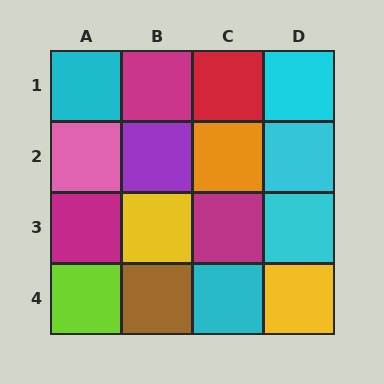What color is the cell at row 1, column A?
Cyan.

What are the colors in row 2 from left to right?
Pink, purple, orange, cyan.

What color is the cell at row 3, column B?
Yellow.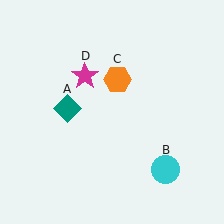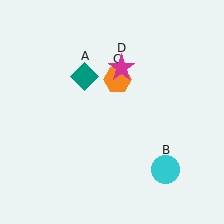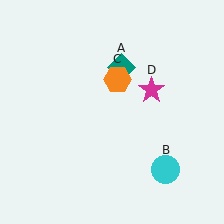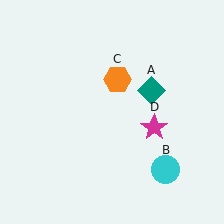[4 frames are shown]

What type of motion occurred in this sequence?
The teal diamond (object A), magenta star (object D) rotated clockwise around the center of the scene.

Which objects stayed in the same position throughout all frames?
Cyan circle (object B) and orange hexagon (object C) remained stationary.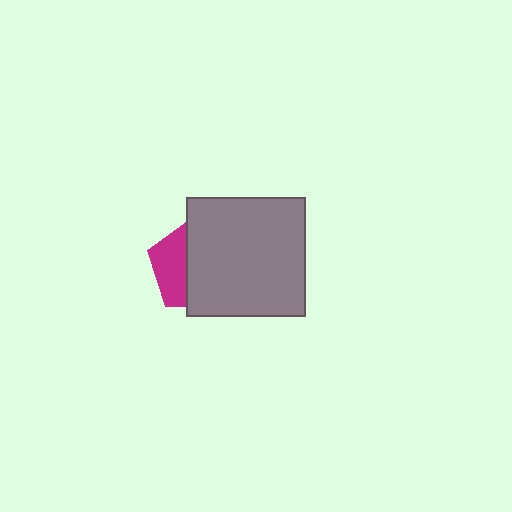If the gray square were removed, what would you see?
You would see the complete magenta pentagon.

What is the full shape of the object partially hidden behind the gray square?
The partially hidden object is a magenta pentagon.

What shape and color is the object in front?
The object in front is a gray square.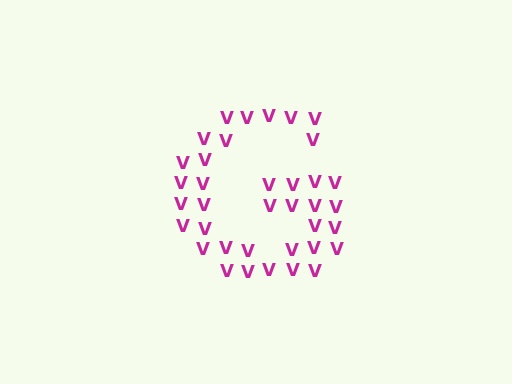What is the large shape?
The large shape is the letter G.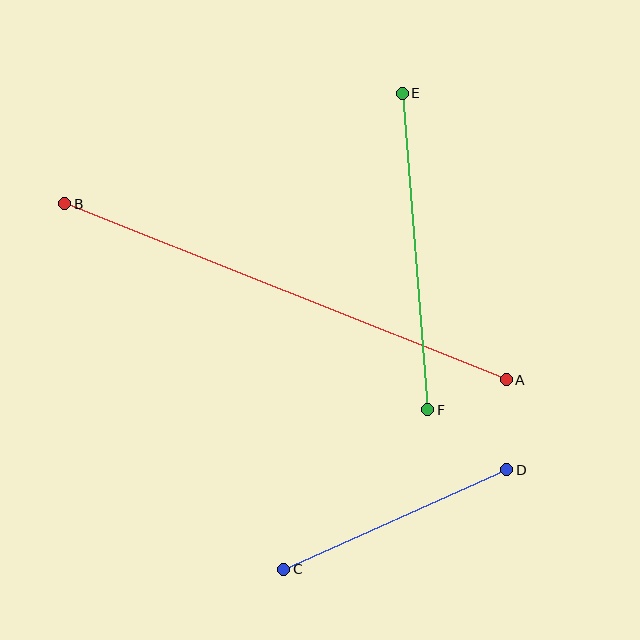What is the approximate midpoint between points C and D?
The midpoint is at approximately (395, 520) pixels.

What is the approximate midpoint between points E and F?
The midpoint is at approximately (415, 252) pixels.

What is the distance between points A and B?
The distance is approximately 476 pixels.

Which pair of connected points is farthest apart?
Points A and B are farthest apart.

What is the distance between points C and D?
The distance is approximately 244 pixels.